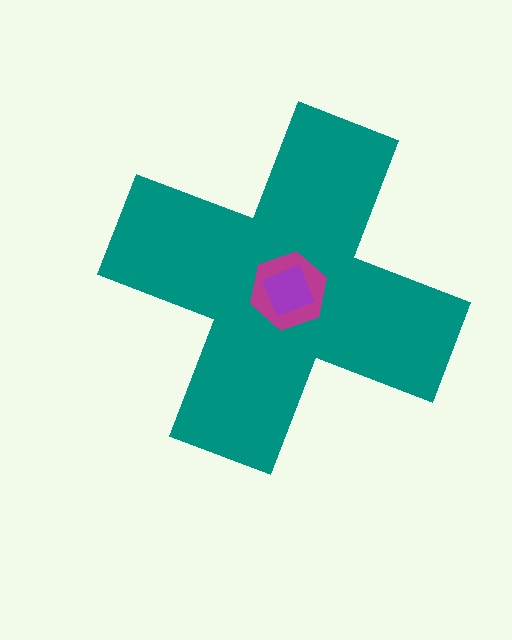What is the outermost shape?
The teal cross.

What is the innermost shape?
The purple square.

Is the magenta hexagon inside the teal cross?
Yes.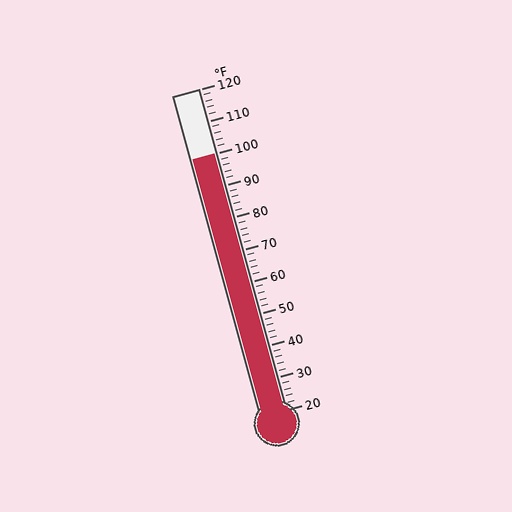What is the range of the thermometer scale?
The thermometer scale ranges from 20°F to 120°F.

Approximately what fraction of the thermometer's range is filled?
The thermometer is filled to approximately 80% of its range.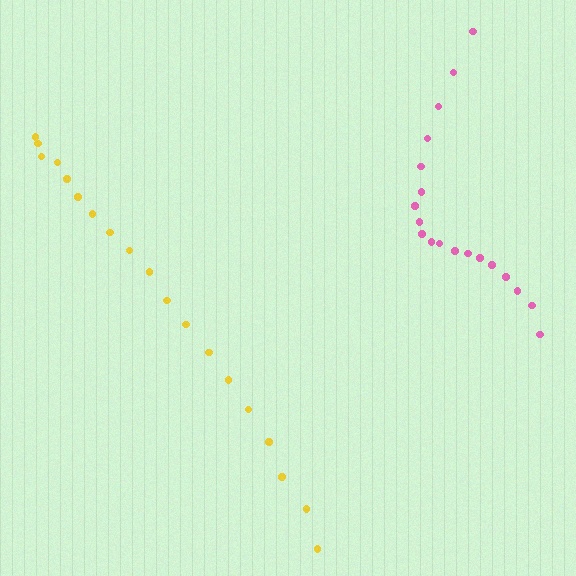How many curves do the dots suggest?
There are 2 distinct paths.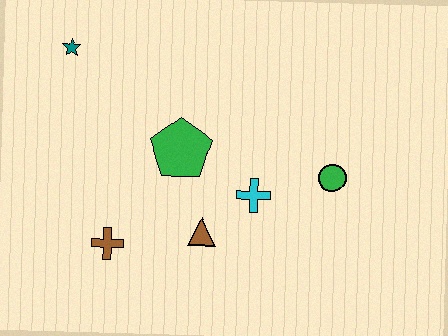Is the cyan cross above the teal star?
No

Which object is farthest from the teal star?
The green circle is farthest from the teal star.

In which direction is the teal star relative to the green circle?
The teal star is to the left of the green circle.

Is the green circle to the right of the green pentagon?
Yes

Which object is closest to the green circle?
The cyan cross is closest to the green circle.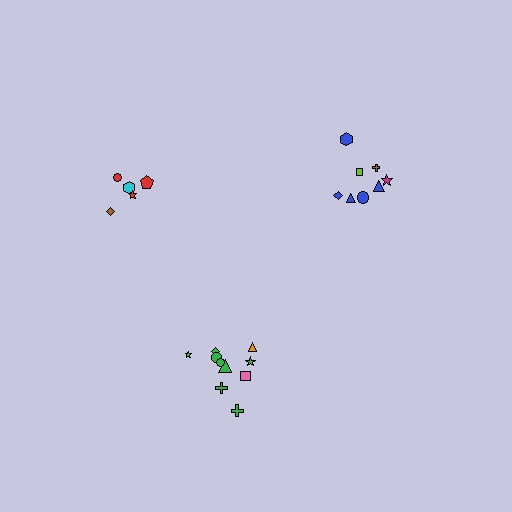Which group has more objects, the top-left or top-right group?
The top-right group.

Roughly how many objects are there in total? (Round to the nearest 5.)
Roughly 25 objects in total.